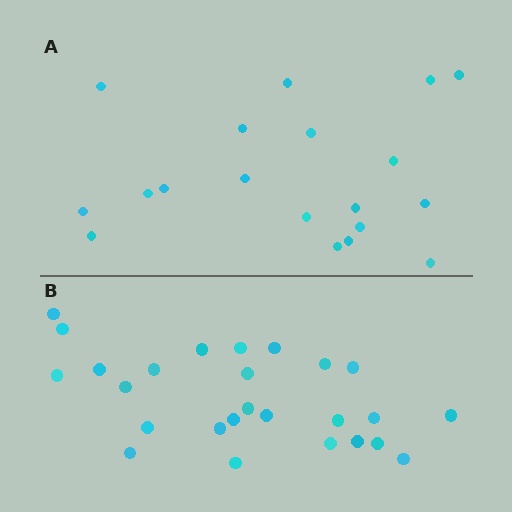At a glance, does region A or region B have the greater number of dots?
Region B (the bottom region) has more dots.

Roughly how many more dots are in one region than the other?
Region B has roughly 8 or so more dots than region A.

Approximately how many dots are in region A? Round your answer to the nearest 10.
About 20 dots. (The exact count is 19, which rounds to 20.)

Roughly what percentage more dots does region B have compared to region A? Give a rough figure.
About 35% more.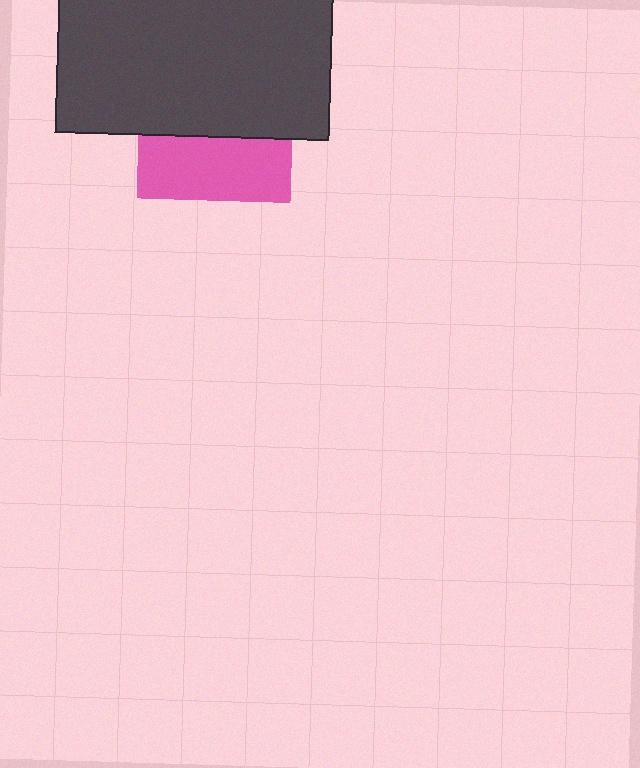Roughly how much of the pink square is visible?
A small part of it is visible (roughly 40%).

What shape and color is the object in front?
The object in front is a dark gray rectangle.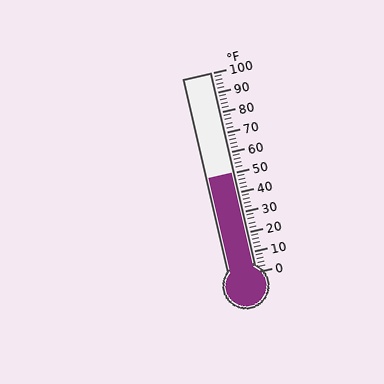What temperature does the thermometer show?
The thermometer shows approximately 50°F.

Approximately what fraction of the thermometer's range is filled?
The thermometer is filled to approximately 50% of its range.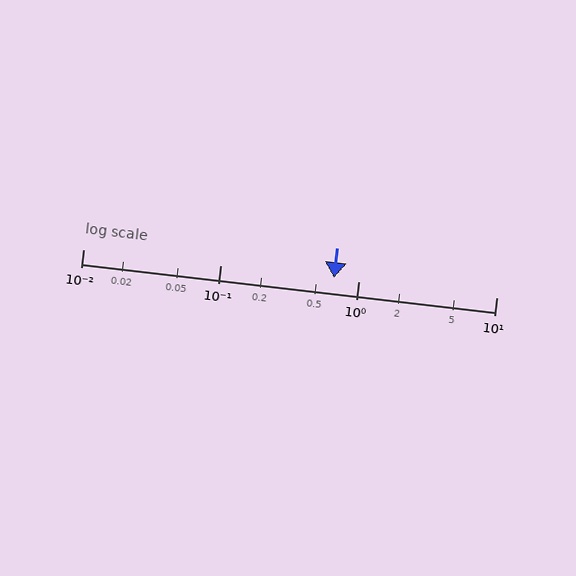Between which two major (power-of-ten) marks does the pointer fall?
The pointer is between 0.1 and 1.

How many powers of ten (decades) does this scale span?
The scale spans 3 decades, from 0.01 to 10.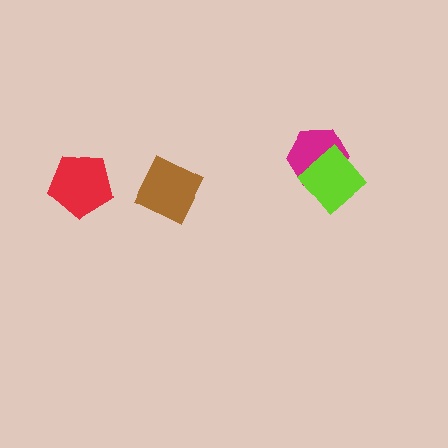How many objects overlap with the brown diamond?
0 objects overlap with the brown diamond.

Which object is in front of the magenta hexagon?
The lime diamond is in front of the magenta hexagon.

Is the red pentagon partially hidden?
No, no other shape covers it.